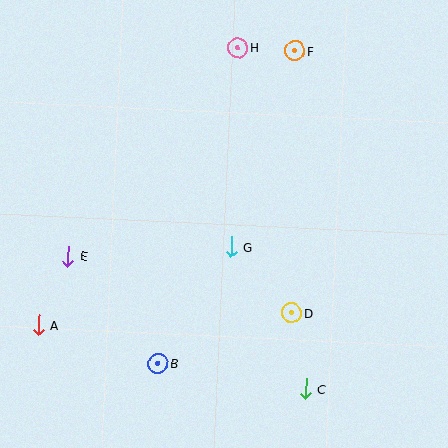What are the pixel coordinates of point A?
Point A is at (38, 325).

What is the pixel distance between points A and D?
The distance between A and D is 254 pixels.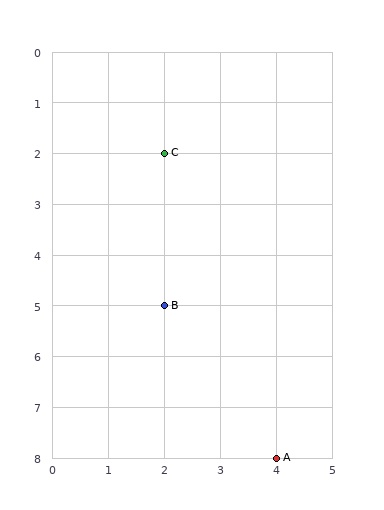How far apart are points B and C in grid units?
Points B and C are 3 rows apart.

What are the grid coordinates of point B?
Point B is at grid coordinates (2, 5).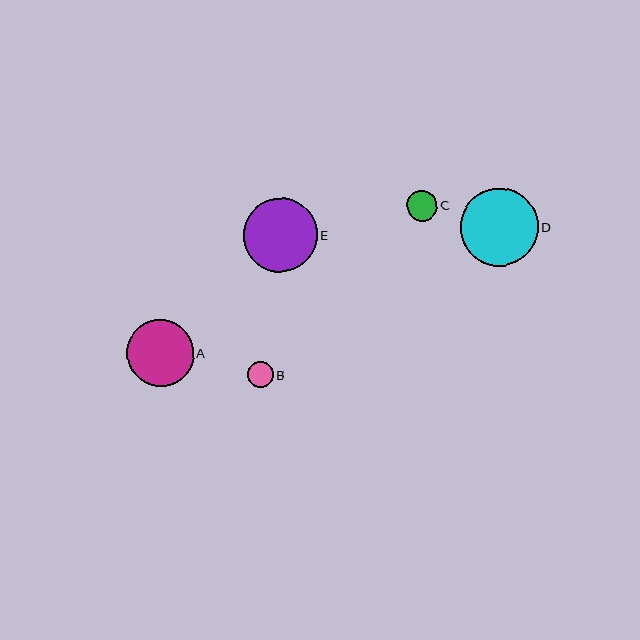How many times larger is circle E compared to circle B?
Circle E is approximately 2.9 times the size of circle B.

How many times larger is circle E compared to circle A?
Circle E is approximately 1.1 times the size of circle A.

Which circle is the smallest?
Circle B is the smallest with a size of approximately 26 pixels.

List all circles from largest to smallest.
From largest to smallest: D, E, A, C, B.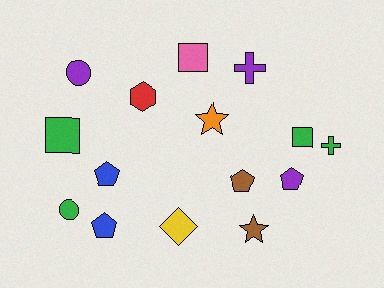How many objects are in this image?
There are 15 objects.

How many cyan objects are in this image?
There are no cyan objects.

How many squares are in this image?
There are 3 squares.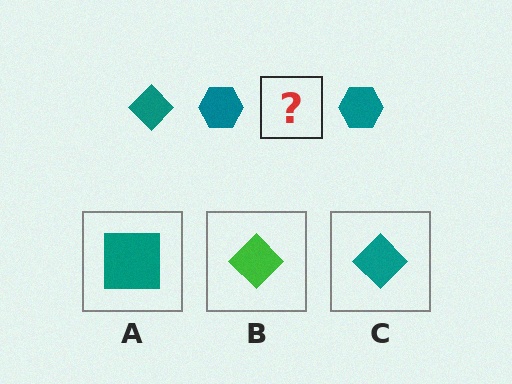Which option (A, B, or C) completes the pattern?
C.